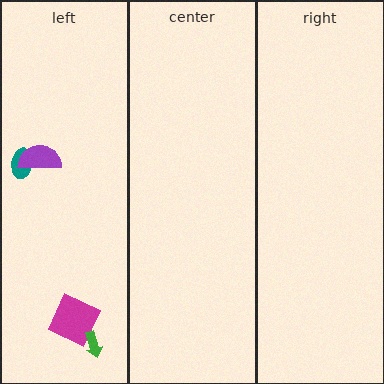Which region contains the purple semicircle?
The left region.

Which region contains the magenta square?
The left region.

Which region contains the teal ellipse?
The left region.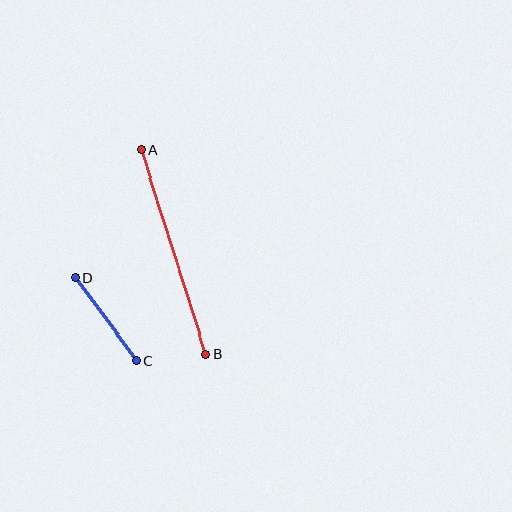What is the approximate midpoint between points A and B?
The midpoint is at approximately (174, 252) pixels.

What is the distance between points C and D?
The distance is approximately 104 pixels.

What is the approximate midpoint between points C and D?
The midpoint is at approximately (106, 319) pixels.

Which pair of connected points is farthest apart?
Points A and B are farthest apart.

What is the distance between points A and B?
The distance is approximately 214 pixels.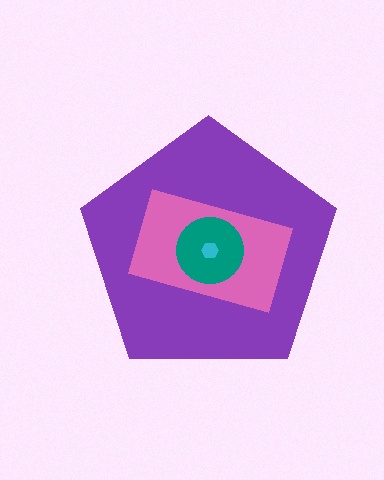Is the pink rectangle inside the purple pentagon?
Yes.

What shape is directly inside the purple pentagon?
The pink rectangle.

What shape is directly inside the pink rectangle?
The teal circle.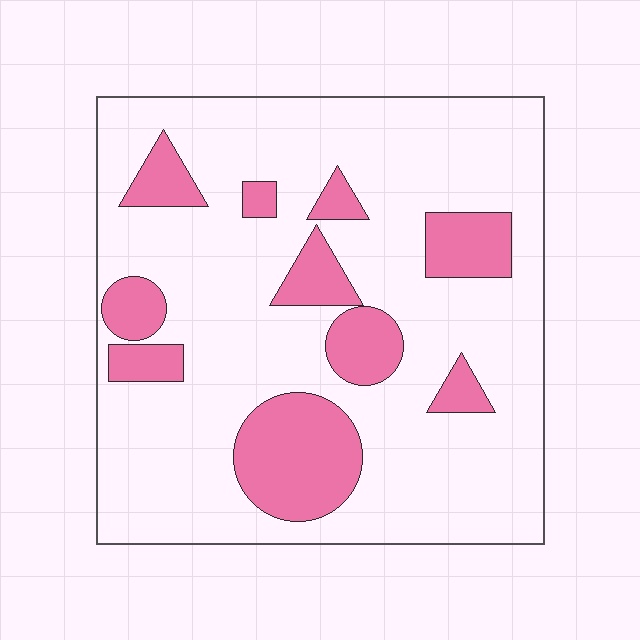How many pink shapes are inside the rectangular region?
10.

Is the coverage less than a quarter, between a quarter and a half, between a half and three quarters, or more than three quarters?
Less than a quarter.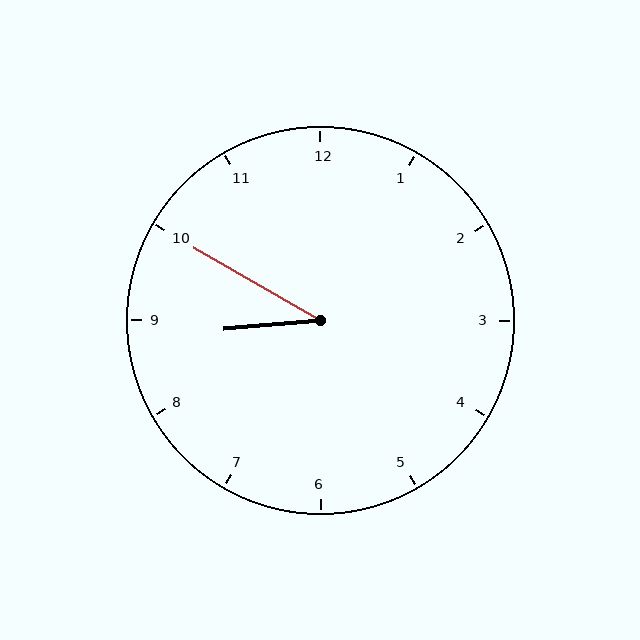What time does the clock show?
8:50.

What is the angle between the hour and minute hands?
Approximately 35 degrees.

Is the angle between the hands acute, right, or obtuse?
It is acute.